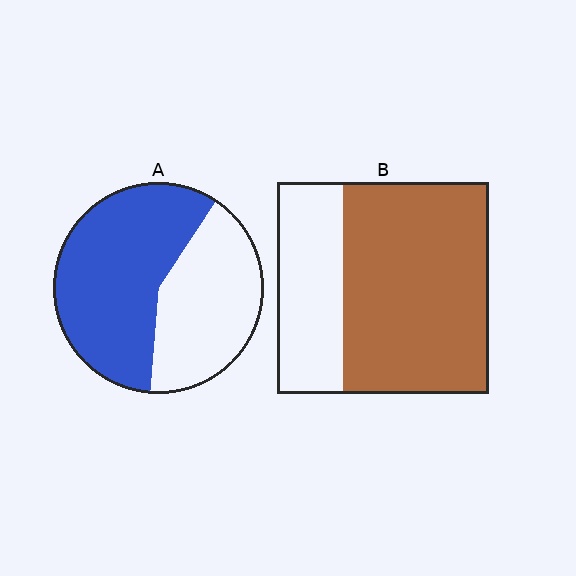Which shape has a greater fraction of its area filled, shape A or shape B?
Shape B.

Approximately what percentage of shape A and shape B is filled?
A is approximately 60% and B is approximately 70%.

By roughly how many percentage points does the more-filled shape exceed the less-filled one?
By roughly 10 percentage points (B over A).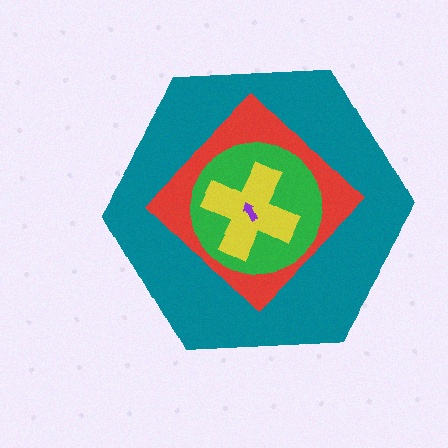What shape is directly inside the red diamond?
The green circle.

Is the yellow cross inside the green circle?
Yes.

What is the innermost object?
The purple arrow.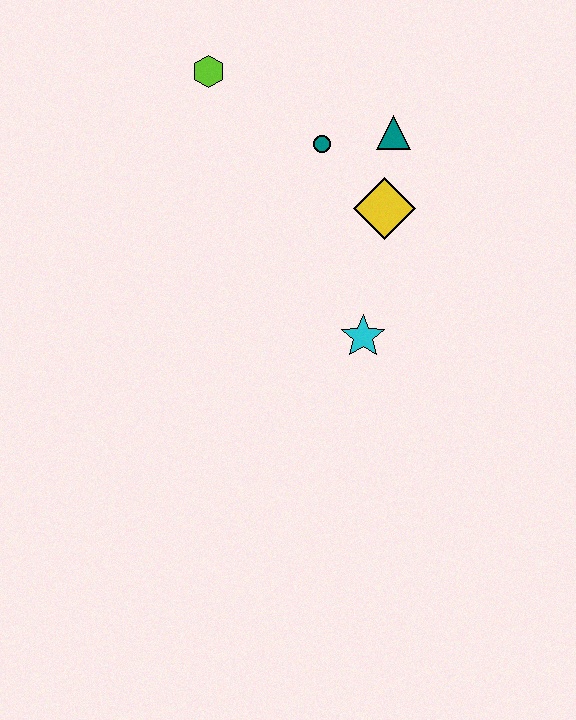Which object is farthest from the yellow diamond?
The lime hexagon is farthest from the yellow diamond.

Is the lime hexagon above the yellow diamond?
Yes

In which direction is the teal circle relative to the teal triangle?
The teal circle is to the left of the teal triangle.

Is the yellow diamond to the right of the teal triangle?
No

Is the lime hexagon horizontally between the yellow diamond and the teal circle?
No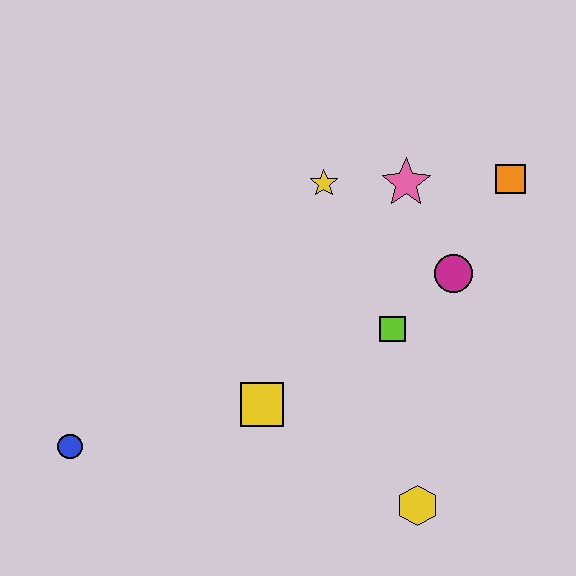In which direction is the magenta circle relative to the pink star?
The magenta circle is below the pink star.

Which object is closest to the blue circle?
The yellow square is closest to the blue circle.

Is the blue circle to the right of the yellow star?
No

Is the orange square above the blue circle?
Yes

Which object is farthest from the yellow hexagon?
The blue circle is farthest from the yellow hexagon.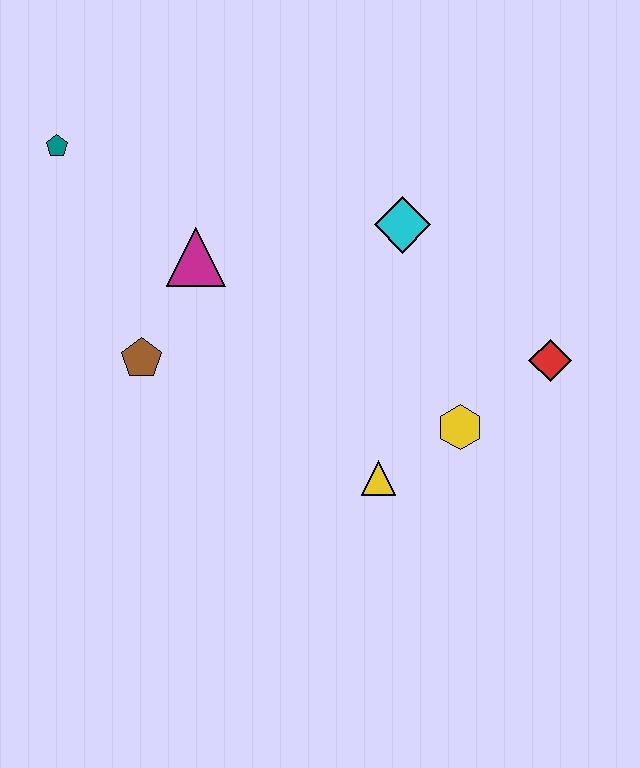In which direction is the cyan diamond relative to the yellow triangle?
The cyan diamond is above the yellow triangle.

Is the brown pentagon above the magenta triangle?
No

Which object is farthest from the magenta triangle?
The red diamond is farthest from the magenta triangle.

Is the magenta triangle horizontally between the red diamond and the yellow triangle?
No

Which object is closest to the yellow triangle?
The yellow hexagon is closest to the yellow triangle.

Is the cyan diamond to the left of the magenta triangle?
No